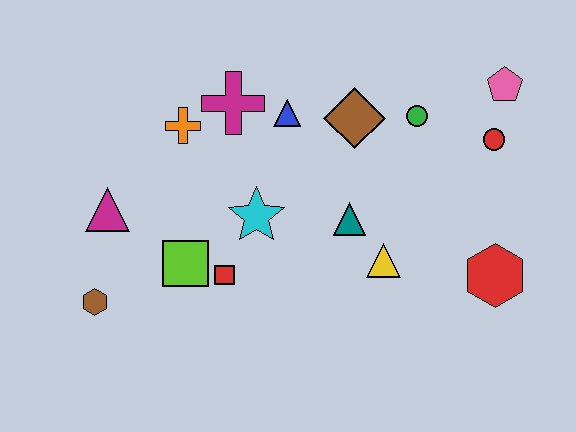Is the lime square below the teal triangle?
Yes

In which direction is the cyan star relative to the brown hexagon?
The cyan star is to the right of the brown hexagon.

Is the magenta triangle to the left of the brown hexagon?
No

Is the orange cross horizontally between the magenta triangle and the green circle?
Yes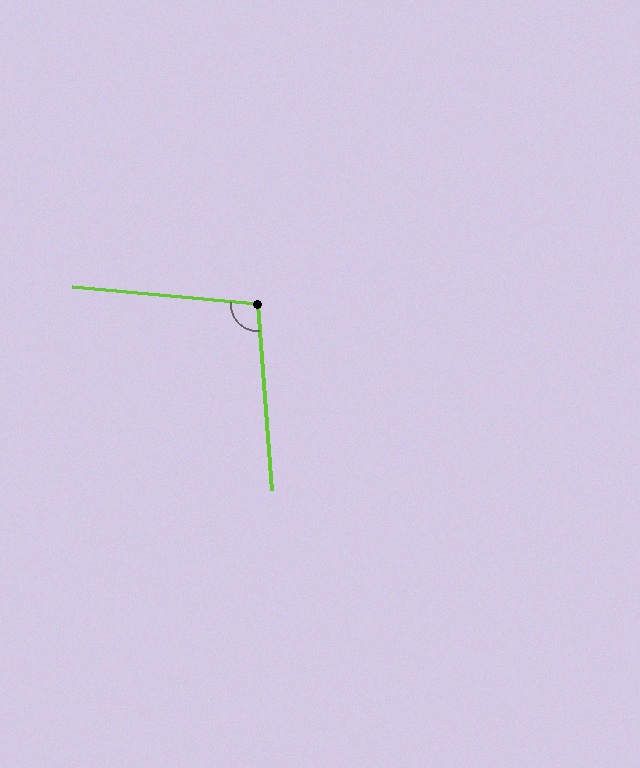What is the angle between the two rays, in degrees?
Approximately 100 degrees.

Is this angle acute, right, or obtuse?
It is obtuse.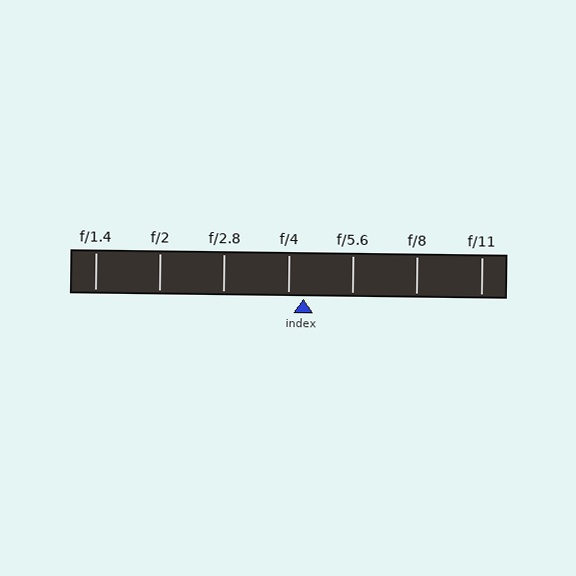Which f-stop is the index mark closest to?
The index mark is closest to f/4.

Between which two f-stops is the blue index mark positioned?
The index mark is between f/4 and f/5.6.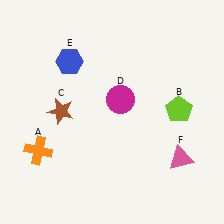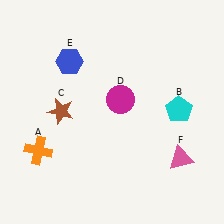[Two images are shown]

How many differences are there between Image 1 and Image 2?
There is 1 difference between the two images.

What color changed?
The pentagon (B) changed from lime in Image 1 to cyan in Image 2.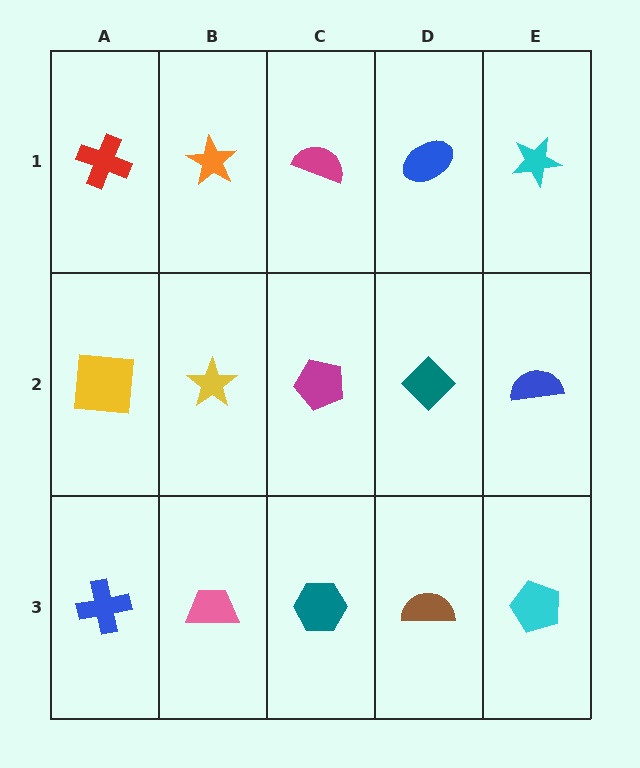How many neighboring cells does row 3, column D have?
3.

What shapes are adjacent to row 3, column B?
A yellow star (row 2, column B), a blue cross (row 3, column A), a teal hexagon (row 3, column C).